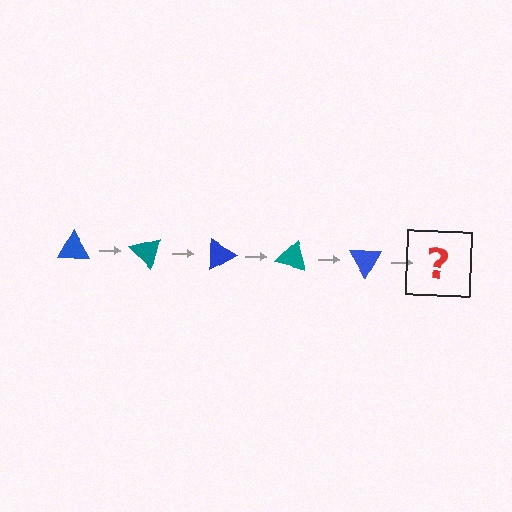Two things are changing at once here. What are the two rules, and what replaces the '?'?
The two rules are that it rotates 45 degrees each step and the color cycles through blue and teal. The '?' should be a teal triangle, rotated 225 degrees from the start.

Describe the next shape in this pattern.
It should be a teal triangle, rotated 225 degrees from the start.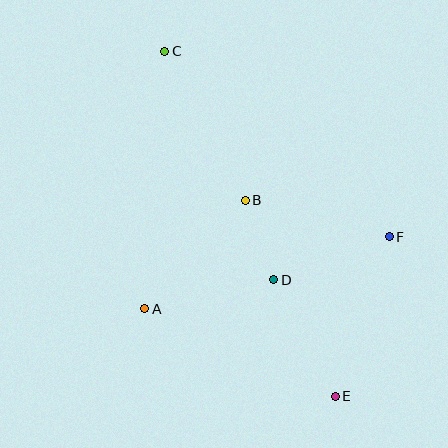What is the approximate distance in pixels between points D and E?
The distance between D and E is approximately 132 pixels.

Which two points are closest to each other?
Points B and D are closest to each other.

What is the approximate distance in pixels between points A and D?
The distance between A and D is approximately 133 pixels.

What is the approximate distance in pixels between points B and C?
The distance between B and C is approximately 169 pixels.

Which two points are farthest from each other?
Points C and E are farthest from each other.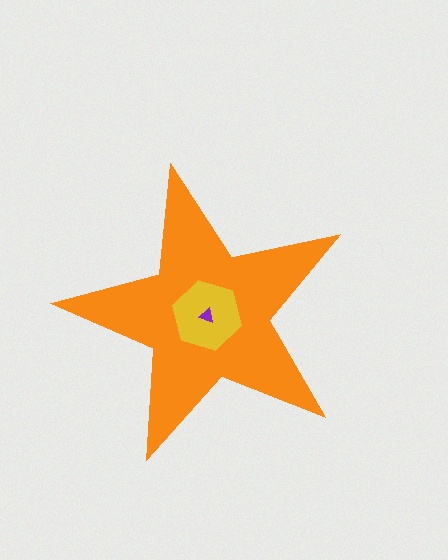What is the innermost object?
The purple triangle.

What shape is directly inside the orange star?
The yellow hexagon.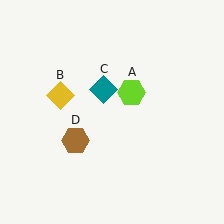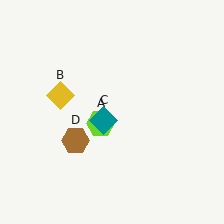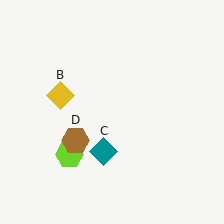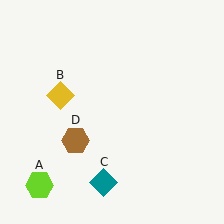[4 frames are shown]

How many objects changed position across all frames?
2 objects changed position: lime hexagon (object A), teal diamond (object C).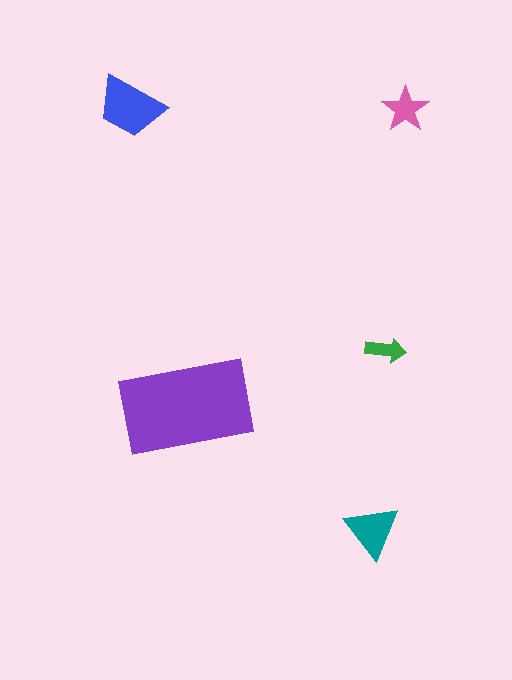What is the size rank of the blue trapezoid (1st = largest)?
2nd.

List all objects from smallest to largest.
The green arrow, the pink star, the teal triangle, the blue trapezoid, the purple rectangle.